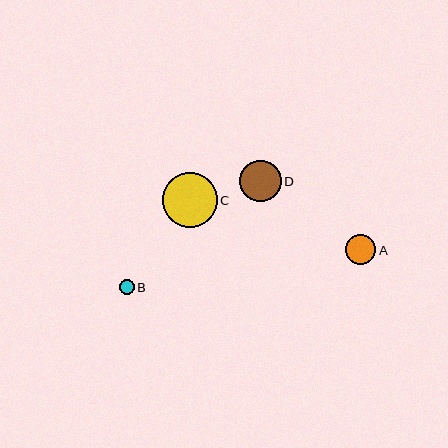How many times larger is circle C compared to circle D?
Circle C is approximately 1.3 times the size of circle D.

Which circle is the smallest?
Circle B is the smallest with a size of approximately 15 pixels.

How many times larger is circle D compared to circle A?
Circle D is approximately 1.4 times the size of circle A.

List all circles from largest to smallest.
From largest to smallest: C, D, A, B.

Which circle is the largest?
Circle C is the largest with a size of approximately 55 pixels.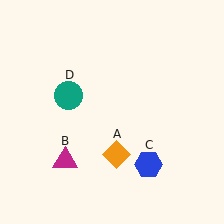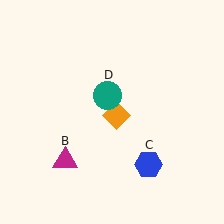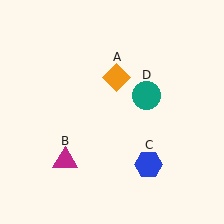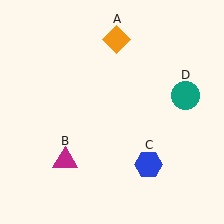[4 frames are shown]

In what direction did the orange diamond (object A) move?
The orange diamond (object A) moved up.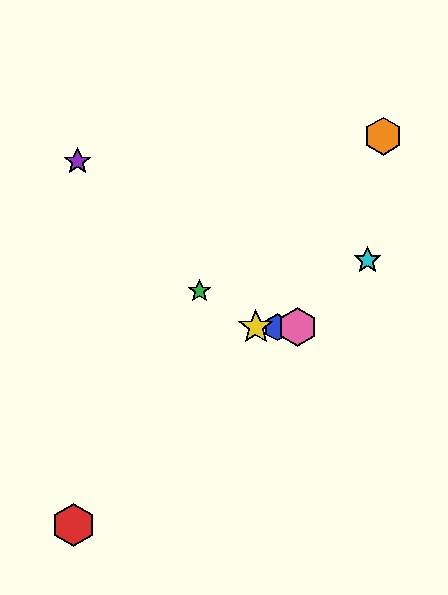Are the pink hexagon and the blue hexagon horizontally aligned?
Yes, both are at y≈327.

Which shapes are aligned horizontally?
The blue hexagon, the yellow star, the pink hexagon are aligned horizontally.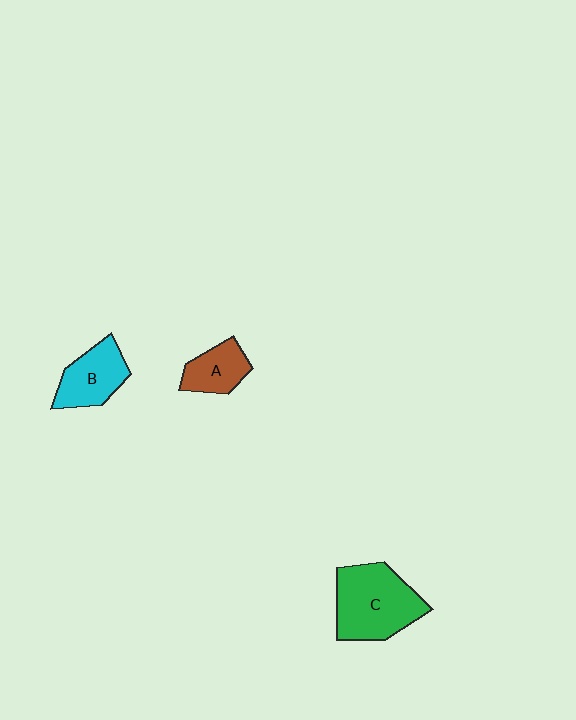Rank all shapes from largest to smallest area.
From largest to smallest: C (green), B (cyan), A (brown).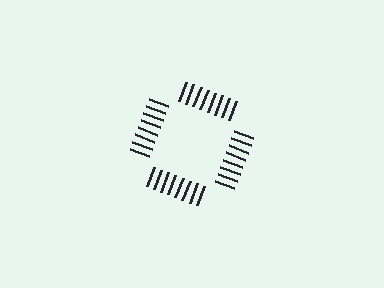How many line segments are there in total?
32 — 8 along each of the 4 edges.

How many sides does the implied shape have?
4 sides — the line-ends trace a square.